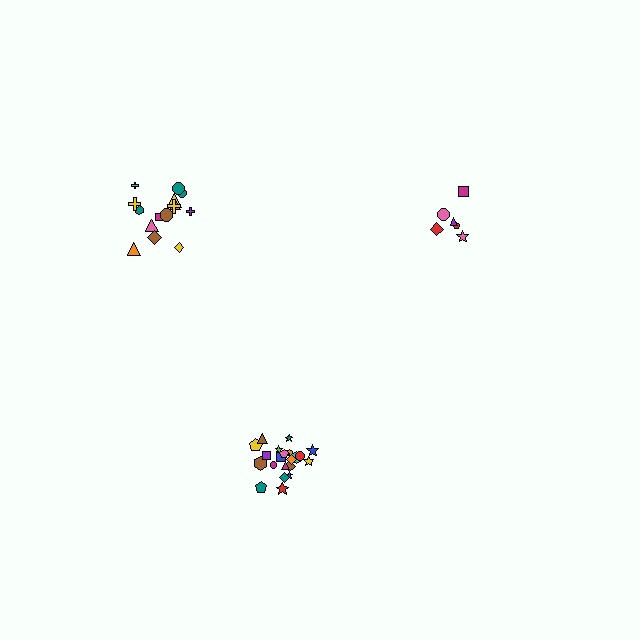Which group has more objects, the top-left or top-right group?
The top-left group.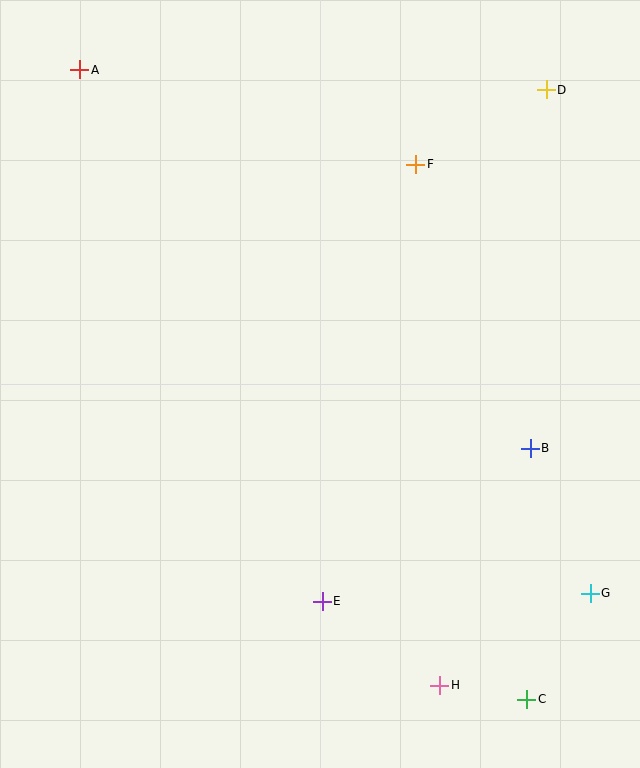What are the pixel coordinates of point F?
Point F is at (416, 164).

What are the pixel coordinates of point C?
Point C is at (527, 699).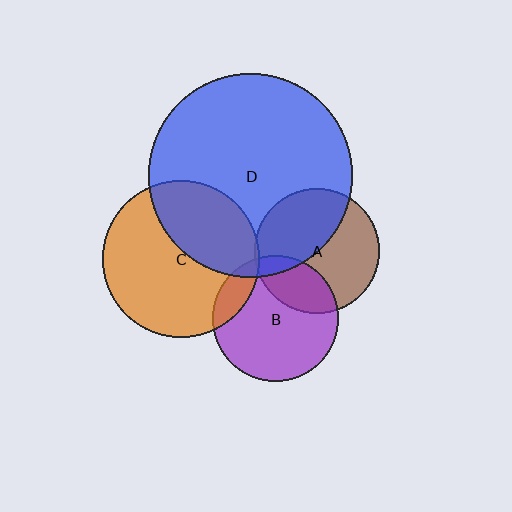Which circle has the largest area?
Circle D (blue).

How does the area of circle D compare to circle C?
Approximately 1.7 times.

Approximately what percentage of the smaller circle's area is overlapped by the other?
Approximately 15%.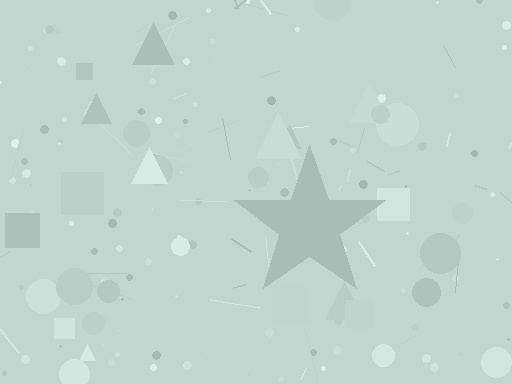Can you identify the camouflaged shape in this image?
The camouflaged shape is a star.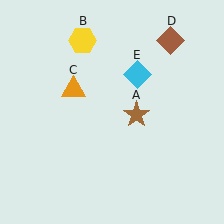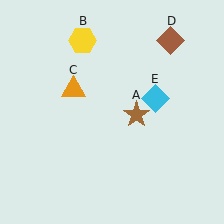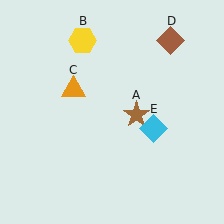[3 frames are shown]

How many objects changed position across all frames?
1 object changed position: cyan diamond (object E).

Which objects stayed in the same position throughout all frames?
Brown star (object A) and yellow hexagon (object B) and orange triangle (object C) and brown diamond (object D) remained stationary.